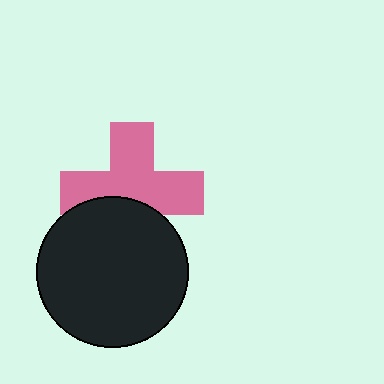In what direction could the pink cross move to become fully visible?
The pink cross could move up. That would shift it out from behind the black circle entirely.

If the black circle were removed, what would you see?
You would see the complete pink cross.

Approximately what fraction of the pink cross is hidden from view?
Roughly 33% of the pink cross is hidden behind the black circle.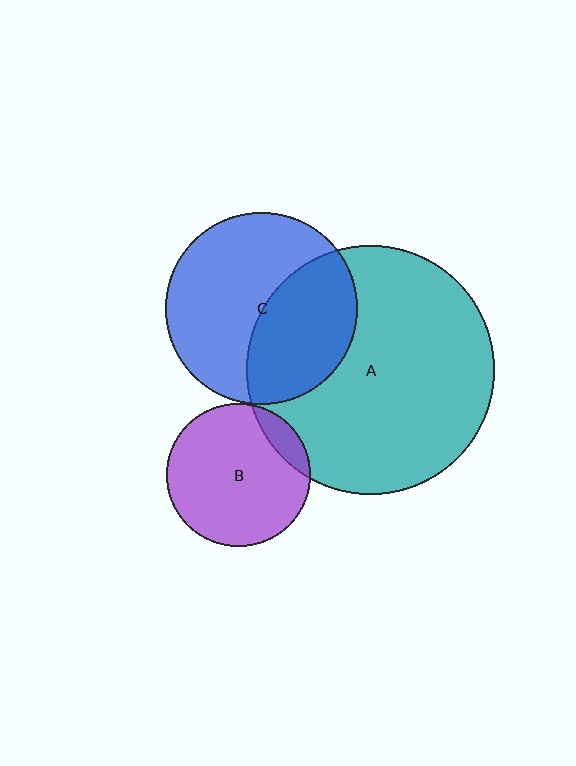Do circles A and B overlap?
Yes.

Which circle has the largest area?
Circle A (teal).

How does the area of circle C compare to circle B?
Approximately 1.8 times.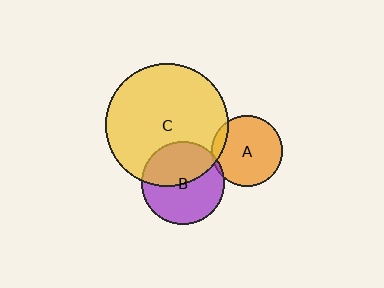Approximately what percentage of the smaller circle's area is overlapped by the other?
Approximately 45%.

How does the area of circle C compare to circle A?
Approximately 3.0 times.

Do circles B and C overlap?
Yes.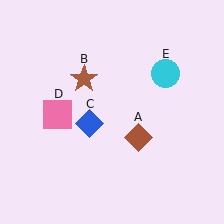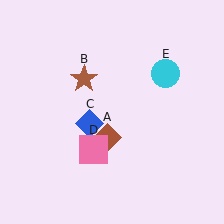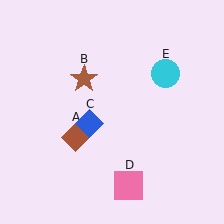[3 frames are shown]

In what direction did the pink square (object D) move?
The pink square (object D) moved down and to the right.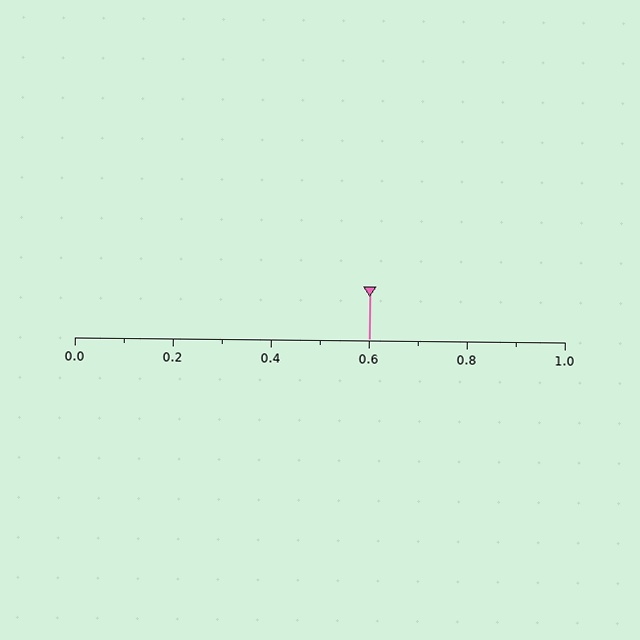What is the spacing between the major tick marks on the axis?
The major ticks are spaced 0.2 apart.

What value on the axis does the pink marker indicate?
The marker indicates approximately 0.6.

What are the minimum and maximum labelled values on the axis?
The axis runs from 0.0 to 1.0.